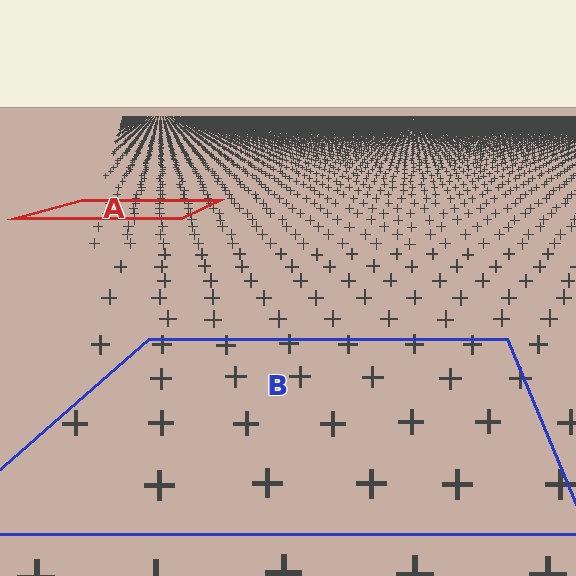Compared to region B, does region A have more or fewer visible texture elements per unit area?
Region A has more texture elements per unit area — they are packed more densely because it is farther away.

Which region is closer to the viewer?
Region B is closer. The texture elements there are larger and more spread out.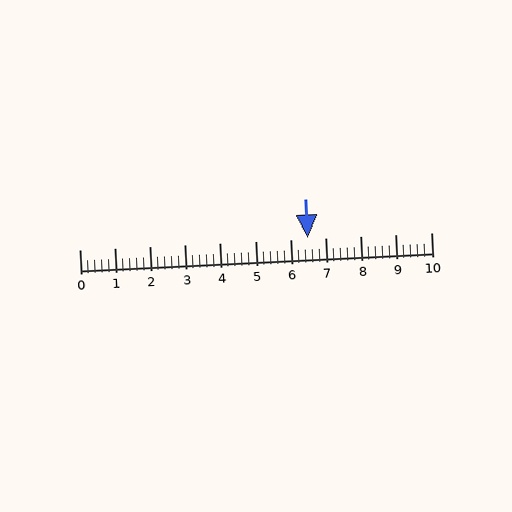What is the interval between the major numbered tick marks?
The major tick marks are spaced 1 units apart.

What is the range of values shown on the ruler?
The ruler shows values from 0 to 10.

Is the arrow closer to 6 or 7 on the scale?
The arrow is closer to 7.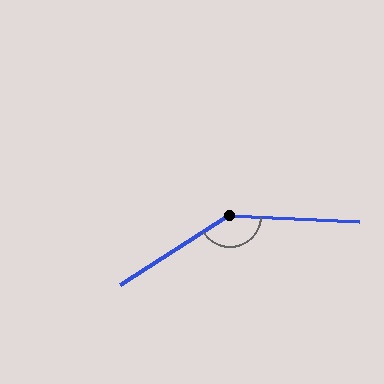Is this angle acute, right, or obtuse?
It is obtuse.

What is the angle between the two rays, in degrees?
Approximately 145 degrees.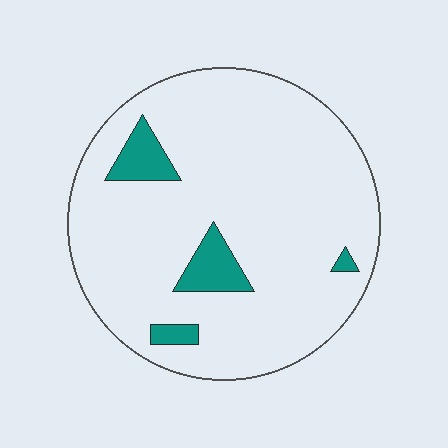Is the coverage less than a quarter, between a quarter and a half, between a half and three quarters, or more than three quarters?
Less than a quarter.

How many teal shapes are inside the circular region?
4.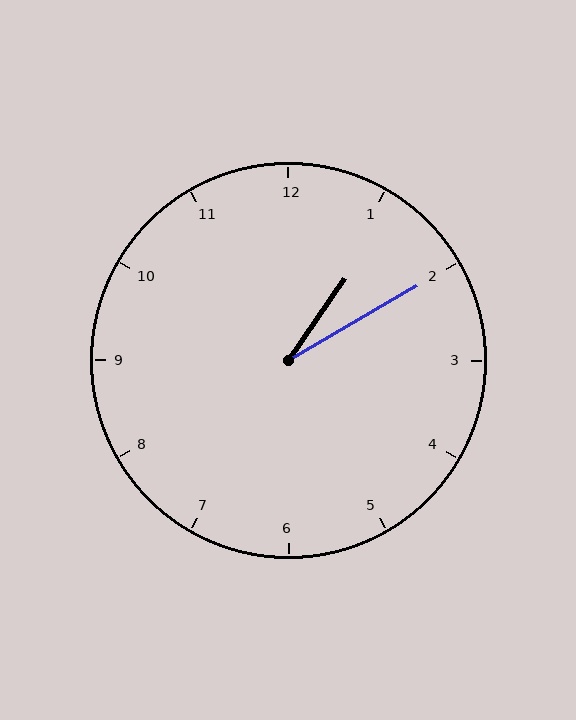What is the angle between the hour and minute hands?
Approximately 25 degrees.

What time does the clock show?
1:10.